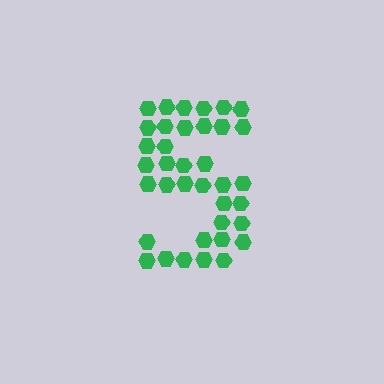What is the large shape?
The large shape is the digit 5.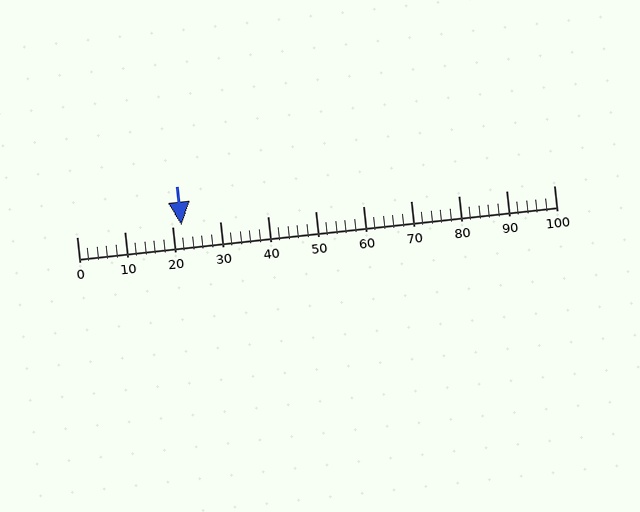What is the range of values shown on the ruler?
The ruler shows values from 0 to 100.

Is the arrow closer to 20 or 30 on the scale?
The arrow is closer to 20.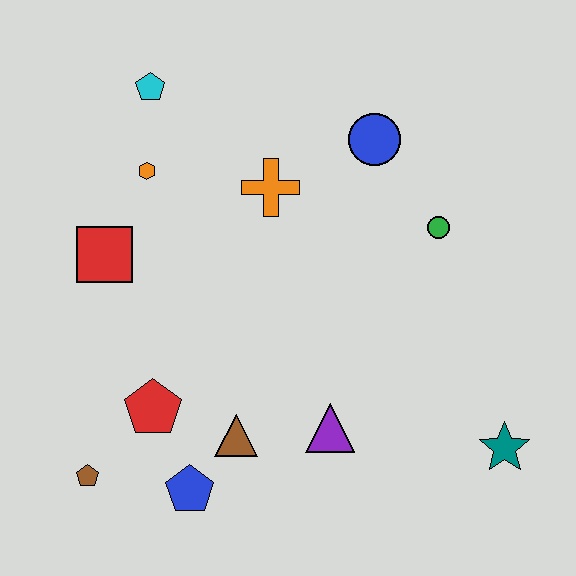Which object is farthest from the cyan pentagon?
The teal star is farthest from the cyan pentagon.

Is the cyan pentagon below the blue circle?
No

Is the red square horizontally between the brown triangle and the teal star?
No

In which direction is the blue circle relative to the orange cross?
The blue circle is to the right of the orange cross.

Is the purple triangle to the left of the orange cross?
No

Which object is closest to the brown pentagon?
The red pentagon is closest to the brown pentagon.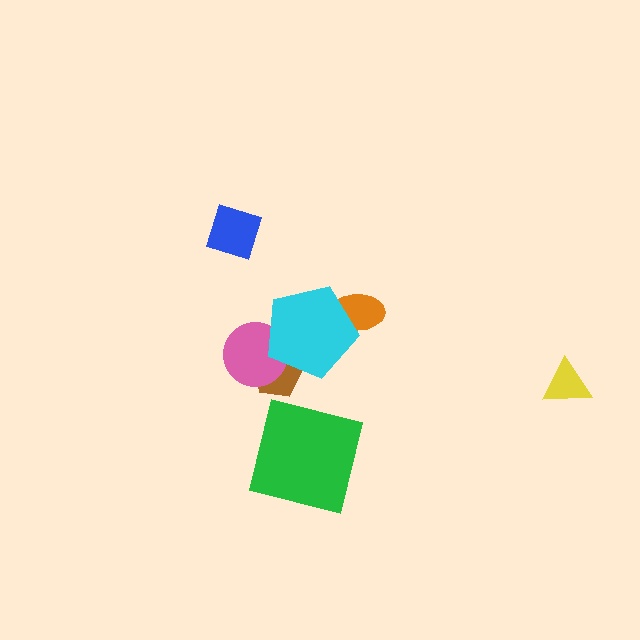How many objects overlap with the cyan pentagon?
3 objects overlap with the cyan pentagon.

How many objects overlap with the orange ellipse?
1 object overlaps with the orange ellipse.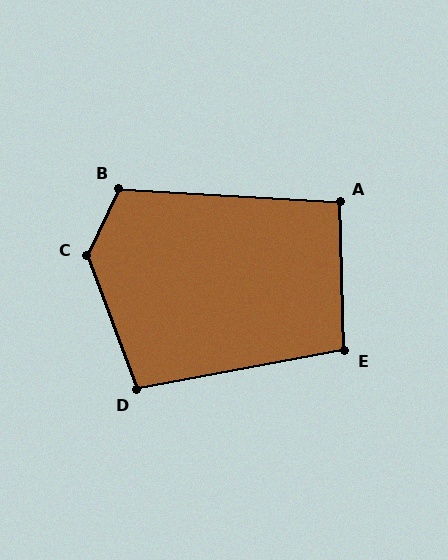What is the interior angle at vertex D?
Approximately 100 degrees (obtuse).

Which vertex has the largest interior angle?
C, at approximately 134 degrees.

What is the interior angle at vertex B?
Approximately 112 degrees (obtuse).